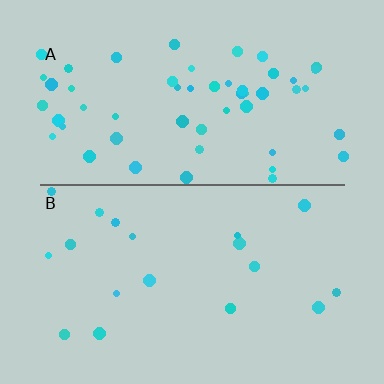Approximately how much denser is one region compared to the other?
Approximately 2.9× — region A over region B.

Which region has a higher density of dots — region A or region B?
A (the top).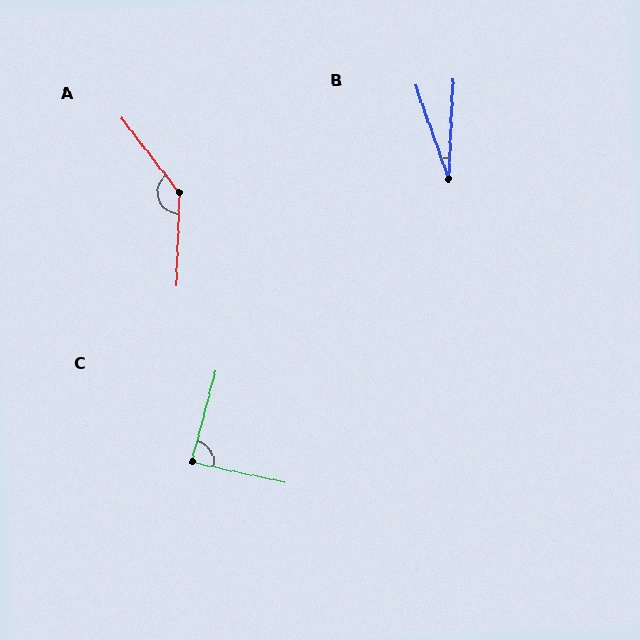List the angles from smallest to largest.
B (22°), C (87°), A (141°).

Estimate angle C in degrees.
Approximately 87 degrees.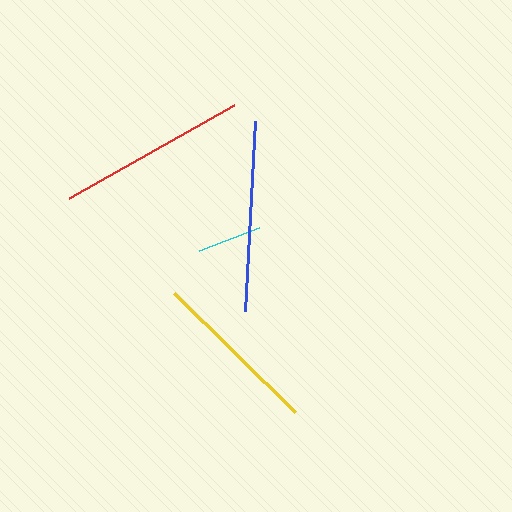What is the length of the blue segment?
The blue segment is approximately 190 pixels long.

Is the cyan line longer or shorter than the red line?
The red line is longer than the cyan line.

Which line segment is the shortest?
The cyan line is the shortest at approximately 64 pixels.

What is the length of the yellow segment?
The yellow segment is approximately 169 pixels long.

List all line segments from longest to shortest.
From longest to shortest: blue, red, yellow, cyan.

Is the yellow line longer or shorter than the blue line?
The blue line is longer than the yellow line.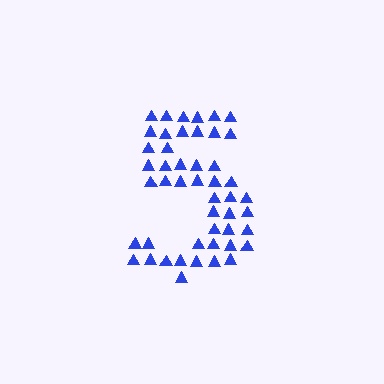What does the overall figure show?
The overall figure shows the digit 5.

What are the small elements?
The small elements are triangles.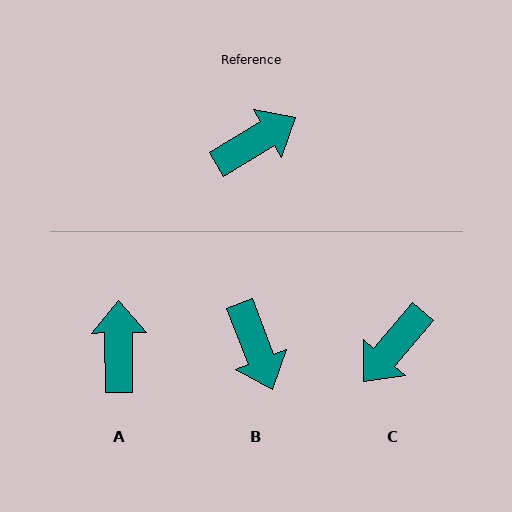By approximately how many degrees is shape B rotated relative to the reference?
Approximately 100 degrees clockwise.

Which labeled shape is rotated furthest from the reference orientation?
C, about 162 degrees away.